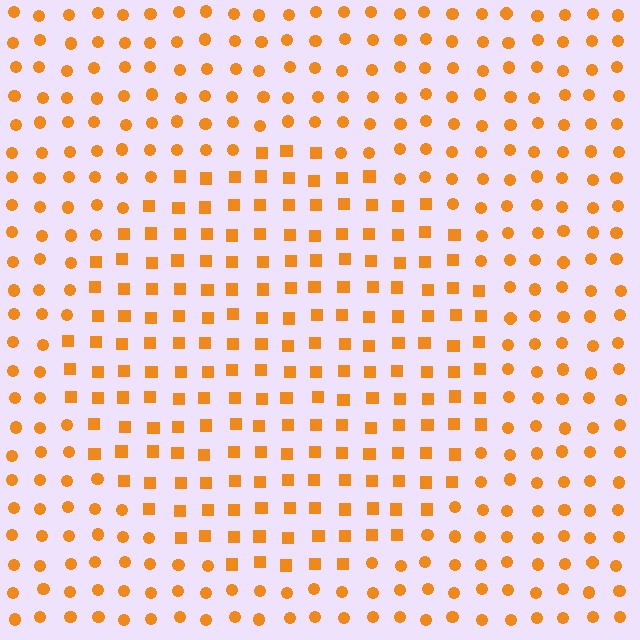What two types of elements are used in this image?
The image uses squares inside the circle region and circles outside it.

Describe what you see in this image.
The image is filled with small orange elements arranged in a uniform grid. A circle-shaped region contains squares, while the surrounding area contains circles. The boundary is defined purely by the change in element shape.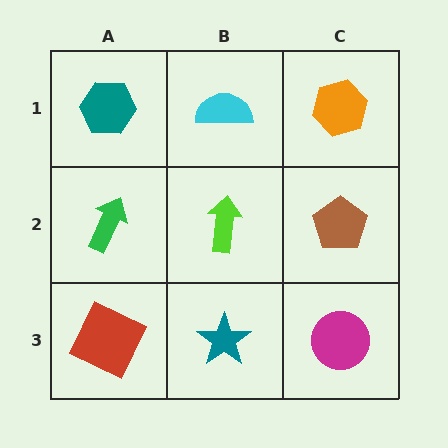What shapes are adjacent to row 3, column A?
A green arrow (row 2, column A), a teal star (row 3, column B).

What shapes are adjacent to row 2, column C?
An orange hexagon (row 1, column C), a magenta circle (row 3, column C), a lime arrow (row 2, column B).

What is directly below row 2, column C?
A magenta circle.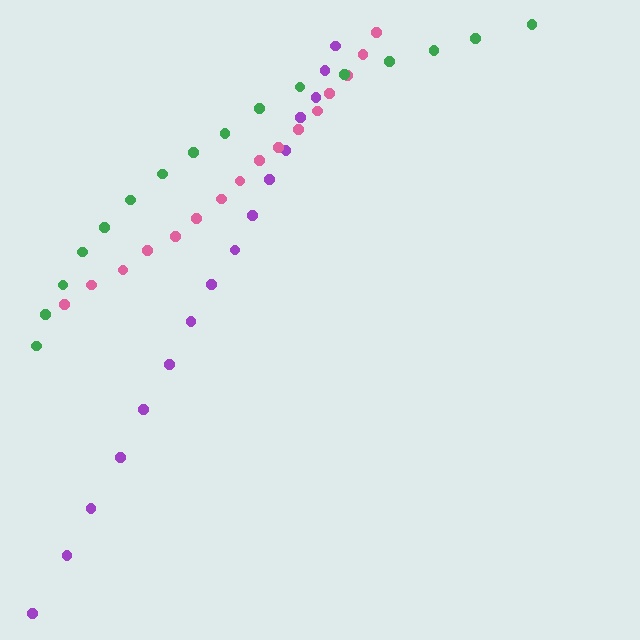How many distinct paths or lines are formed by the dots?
There are 3 distinct paths.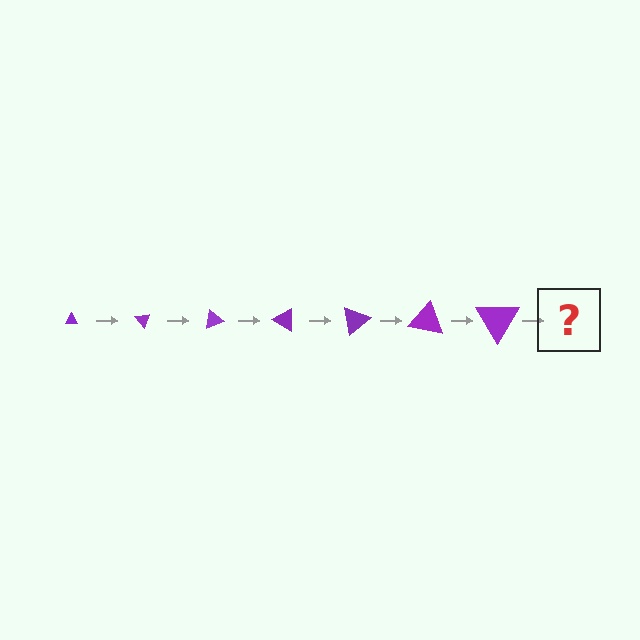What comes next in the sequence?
The next element should be a triangle, larger than the previous one and rotated 350 degrees from the start.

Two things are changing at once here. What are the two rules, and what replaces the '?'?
The two rules are that the triangle grows larger each step and it rotates 50 degrees each step. The '?' should be a triangle, larger than the previous one and rotated 350 degrees from the start.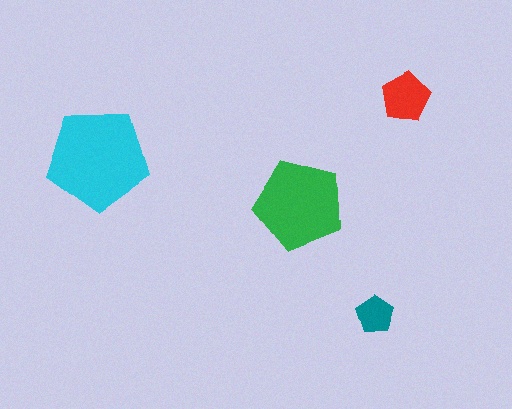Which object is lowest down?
The teal pentagon is bottommost.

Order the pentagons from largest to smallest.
the cyan one, the green one, the red one, the teal one.